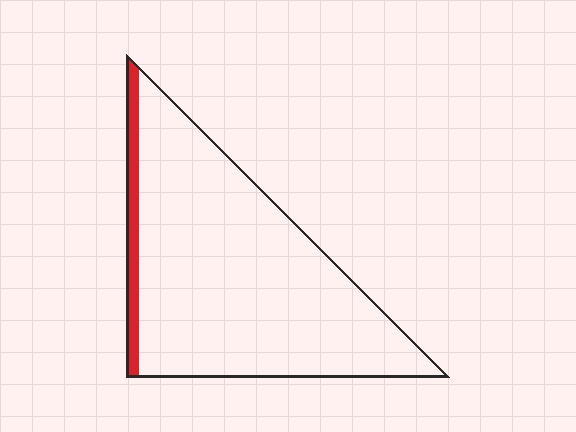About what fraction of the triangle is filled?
About one tenth (1/10).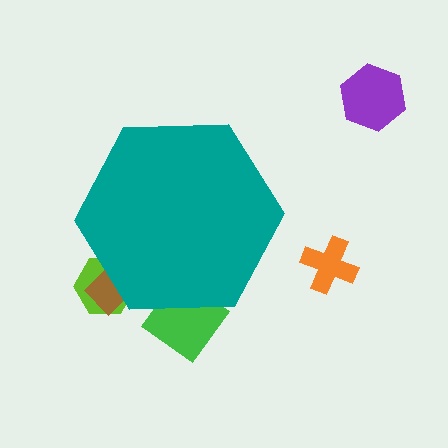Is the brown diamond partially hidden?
Yes, the brown diamond is partially hidden behind the teal hexagon.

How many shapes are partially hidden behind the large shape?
3 shapes are partially hidden.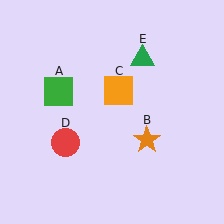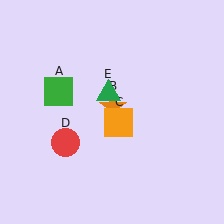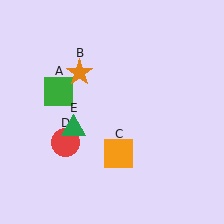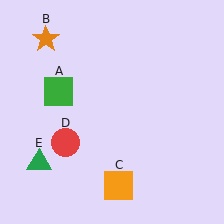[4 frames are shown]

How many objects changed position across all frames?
3 objects changed position: orange star (object B), orange square (object C), green triangle (object E).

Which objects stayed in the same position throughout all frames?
Green square (object A) and red circle (object D) remained stationary.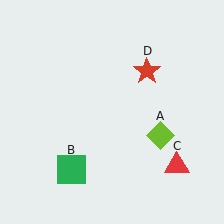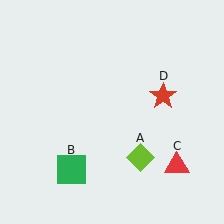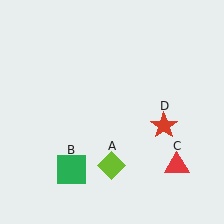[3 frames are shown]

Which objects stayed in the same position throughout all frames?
Green square (object B) and red triangle (object C) remained stationary.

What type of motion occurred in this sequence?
The lime diamond (object A), red star (object D) rotated clockwise around the center of the scene.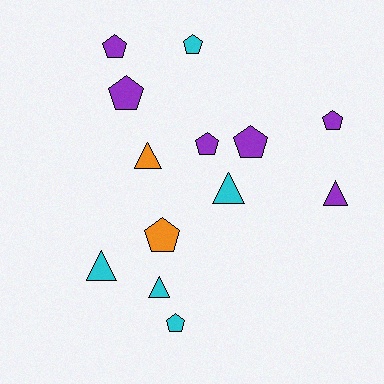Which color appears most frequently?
Purple, with 6 objects.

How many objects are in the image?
There are 13 objects.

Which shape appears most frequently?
Pentagon, with 8 objects.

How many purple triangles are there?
There is 1 purple triangle.